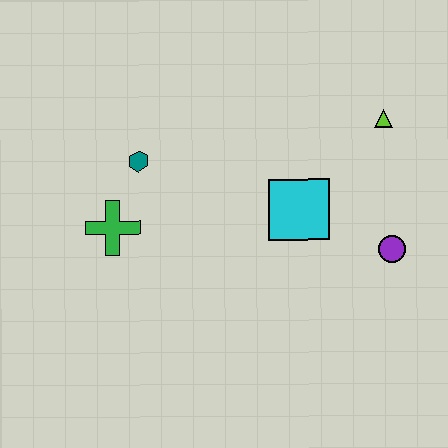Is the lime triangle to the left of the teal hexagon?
No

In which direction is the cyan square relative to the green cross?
The cyan square is to the right of the green cross.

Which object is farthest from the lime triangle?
The green cross is farthest from the lime triangle.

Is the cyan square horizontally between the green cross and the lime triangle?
Yes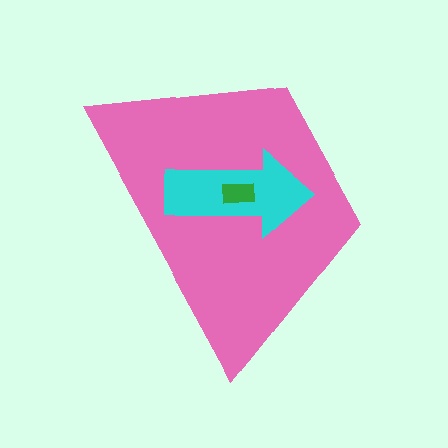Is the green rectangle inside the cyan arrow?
Yes.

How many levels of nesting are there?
3.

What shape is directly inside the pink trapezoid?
The cyan arrow.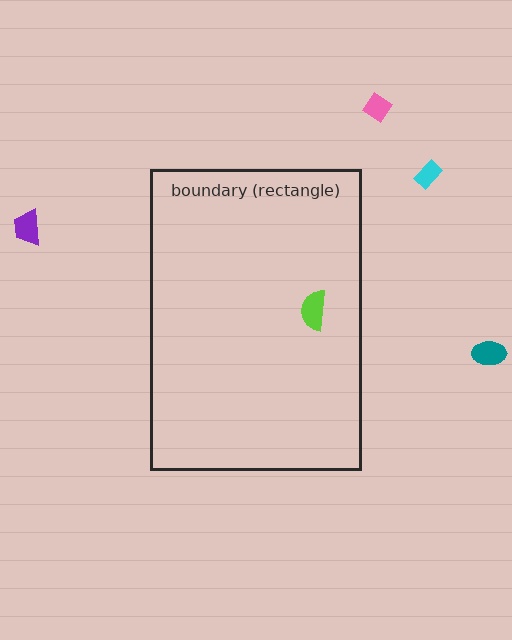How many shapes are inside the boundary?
1 inside, 4 outside.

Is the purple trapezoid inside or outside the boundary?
Outside.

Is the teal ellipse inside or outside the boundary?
Outside.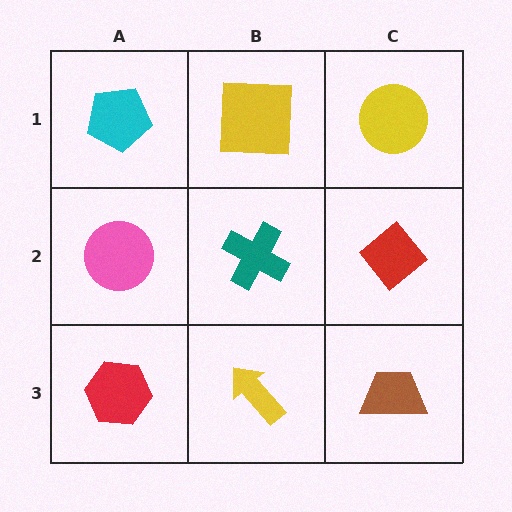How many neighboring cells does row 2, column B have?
4.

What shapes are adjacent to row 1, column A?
A pink circle (row 2, column A), a yellow square (row 1, column B).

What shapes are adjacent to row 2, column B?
A yellow square (row 1, column B), a yellow arrow (row 3, column B), a pink circle (row 2, column A), a red diamond (row 2, column C).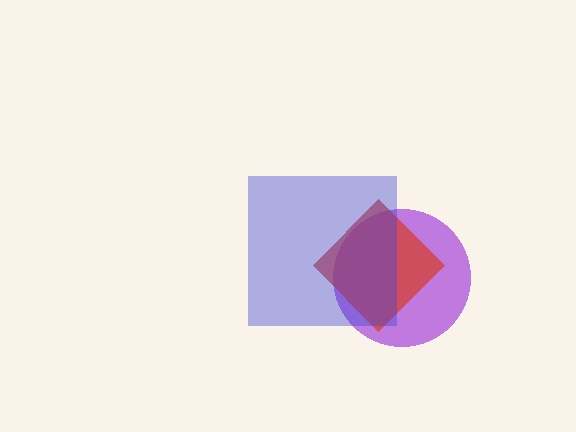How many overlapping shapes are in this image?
There are 3 overlapping shapes in the image.